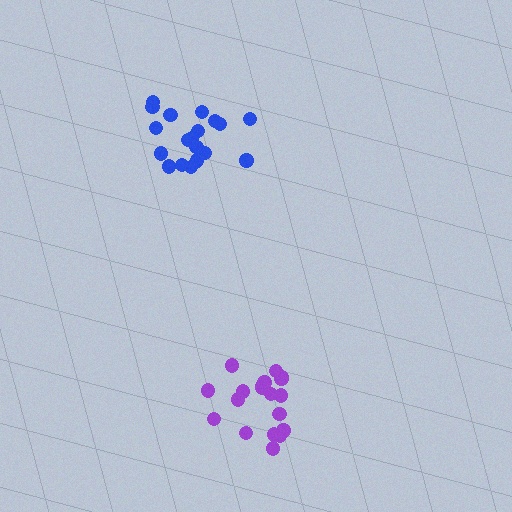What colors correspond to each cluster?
The clusters are colored: purple, blue.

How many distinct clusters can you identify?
There are 2 distinct clusters.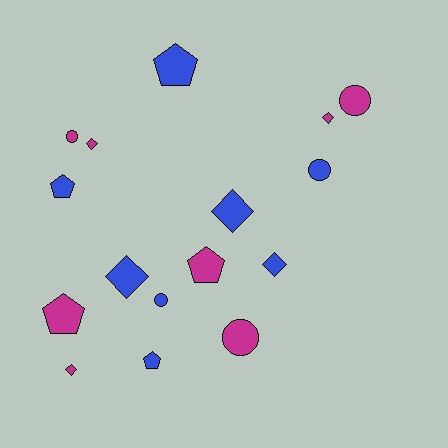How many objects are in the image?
There are 16 objects.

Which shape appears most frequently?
Diamond, with 6 objects.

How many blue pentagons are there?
There are 3 blue pentagons.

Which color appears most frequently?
Magenta, with 8 objects.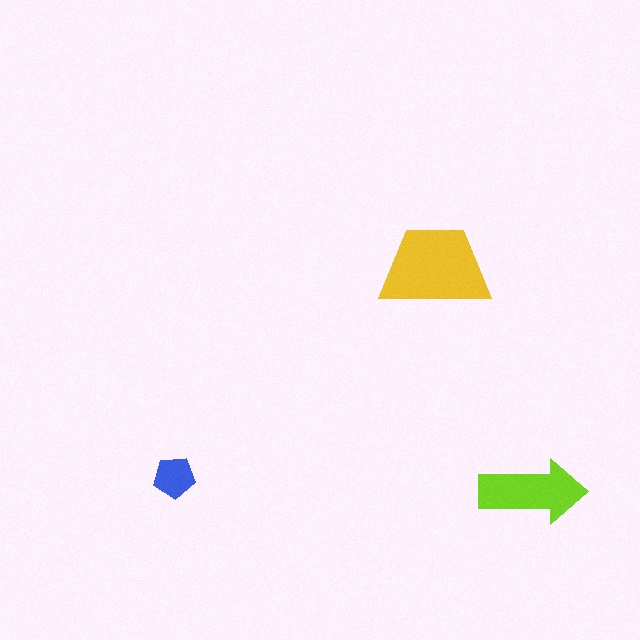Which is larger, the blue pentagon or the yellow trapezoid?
The yellow trapezoid.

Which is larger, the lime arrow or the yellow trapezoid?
The yellow trapezoid.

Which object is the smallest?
The blue pentagon.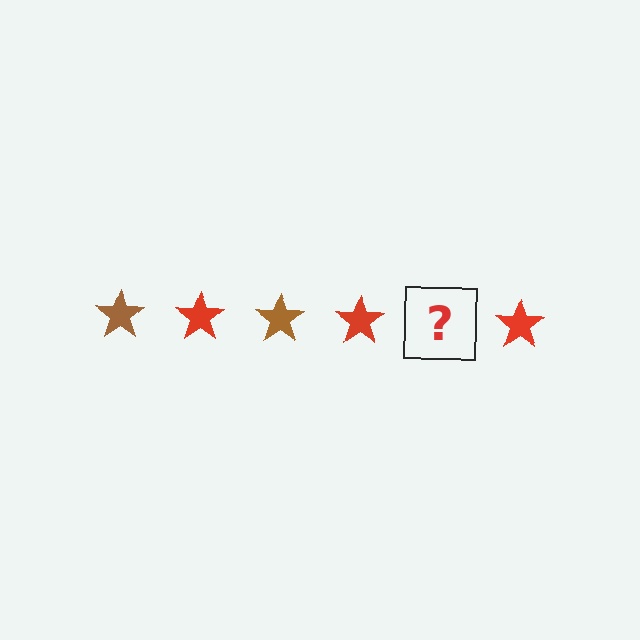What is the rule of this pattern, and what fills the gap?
The rule is that the pattern cycles through brown, red stars. The gap should be filled with a brown star.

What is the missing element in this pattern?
The missing element is a brown star.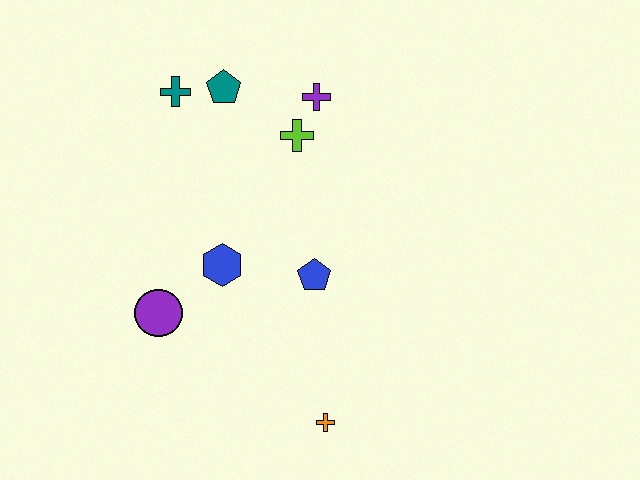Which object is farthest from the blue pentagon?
The teal cross is farthest from the blue pentagon.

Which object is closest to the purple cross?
The lime cross is closest to the purple cross.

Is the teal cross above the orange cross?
Yes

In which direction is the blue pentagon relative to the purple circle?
The blue pentagon is to the right of the purple circle.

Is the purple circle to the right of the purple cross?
No